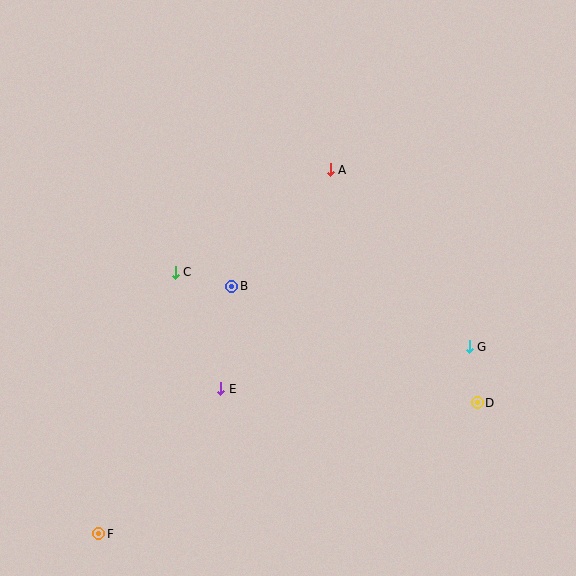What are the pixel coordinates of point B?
Point B is at (232, 286).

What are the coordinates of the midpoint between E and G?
The midpoint between E and G is at (345, 368).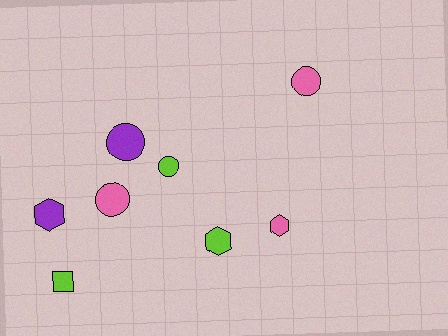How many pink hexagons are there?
There is 1 pink hexagon.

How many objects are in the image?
There are 8 objects.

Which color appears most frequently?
Lime, with 3 objects.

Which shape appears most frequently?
Circle, with 4 objects.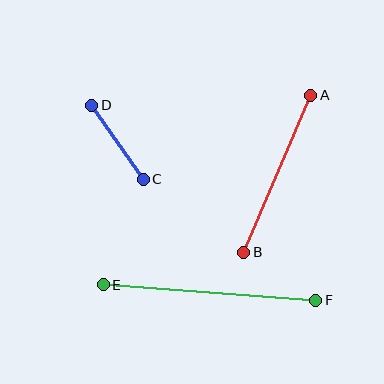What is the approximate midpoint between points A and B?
The midpoint is at approximately (277, 174) pixels.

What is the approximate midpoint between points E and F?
The midpoint is at approximately (209, 293) pixels.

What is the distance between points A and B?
The distance is approximately 170 pixels.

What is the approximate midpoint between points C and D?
The midpoint is at approximately (117, 142) pixels.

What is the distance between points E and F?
The distance is approximately 213 pixels.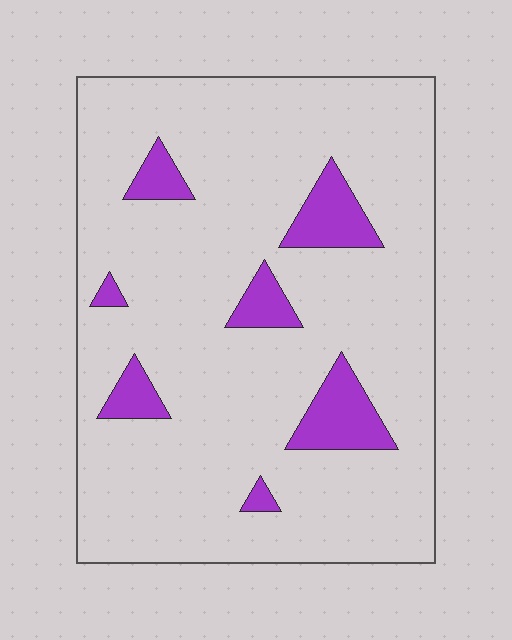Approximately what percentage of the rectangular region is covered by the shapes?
Approximately 10%.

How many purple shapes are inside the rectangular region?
7.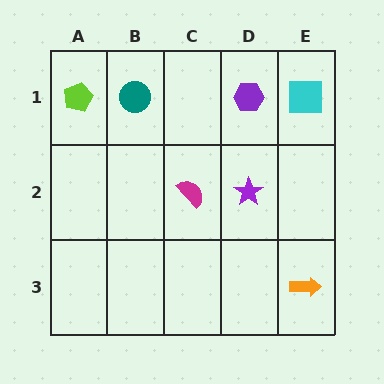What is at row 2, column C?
A magenta semicircle.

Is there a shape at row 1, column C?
No, that cell is empty.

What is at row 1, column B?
A teal circle.